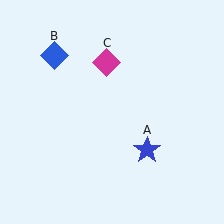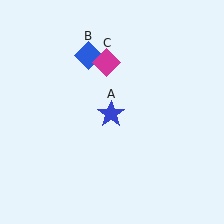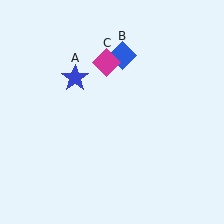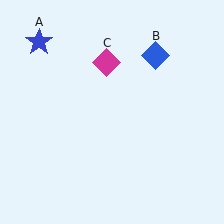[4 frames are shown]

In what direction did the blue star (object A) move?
The blue star (object A) moved up and to the left.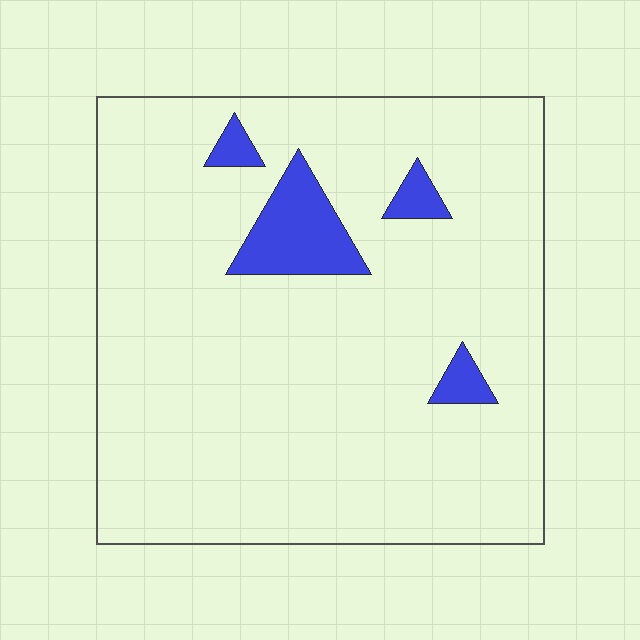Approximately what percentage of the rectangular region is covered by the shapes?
Approximately 10%.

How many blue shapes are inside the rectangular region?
4.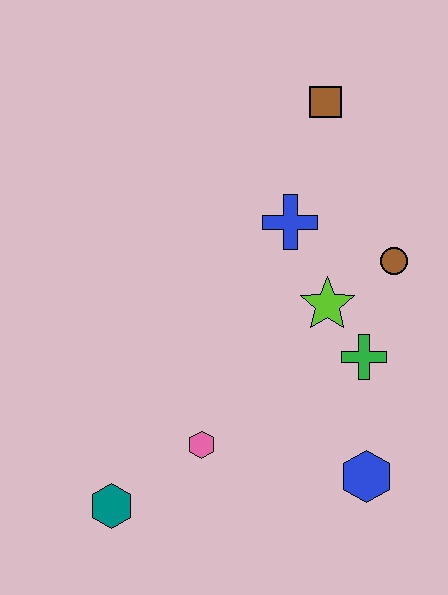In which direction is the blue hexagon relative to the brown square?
The blue hexagon is below the brown square.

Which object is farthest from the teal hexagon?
The brown square is farthest from the teal hexagon.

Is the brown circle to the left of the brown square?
No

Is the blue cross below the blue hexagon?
No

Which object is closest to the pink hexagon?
The teal hexagon is closest to the pink hexagon.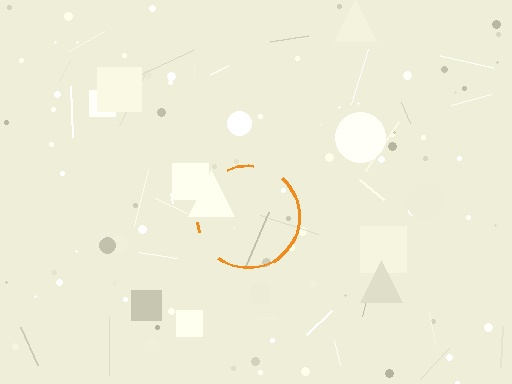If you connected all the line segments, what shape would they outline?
They would outline a circle.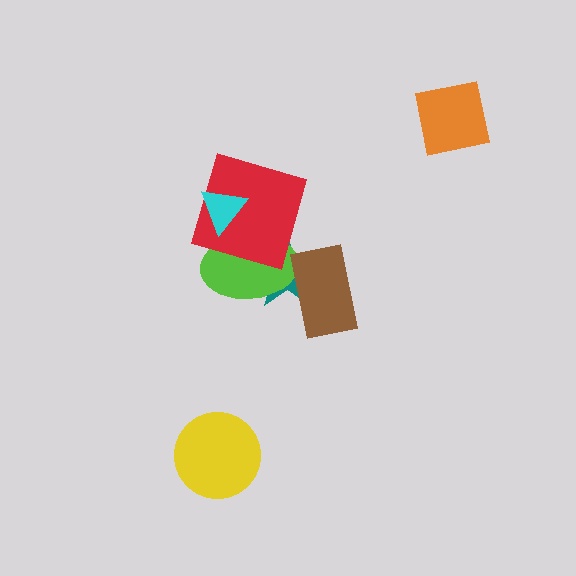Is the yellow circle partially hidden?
No, no other shape covers it.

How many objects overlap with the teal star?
3 objects overlap with the teal star.